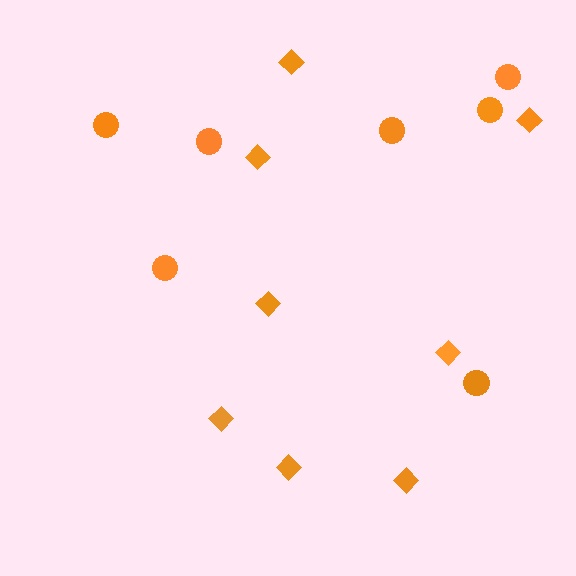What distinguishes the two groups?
There are 2 groups: one group of diamonds (8) and one group of circles (7).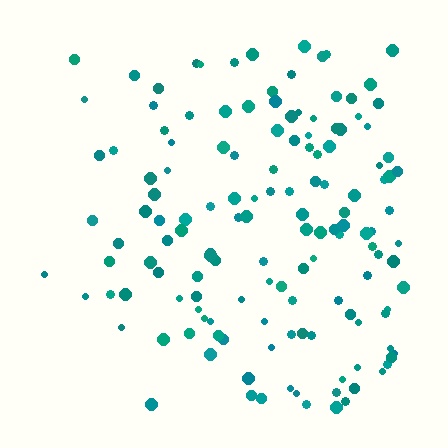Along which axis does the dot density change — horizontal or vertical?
Horizontal.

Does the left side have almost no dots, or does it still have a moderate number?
Still a moderate number, just noticeably fewer than the right.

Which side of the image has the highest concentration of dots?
The right.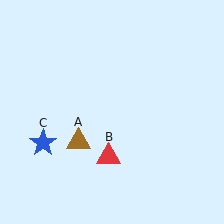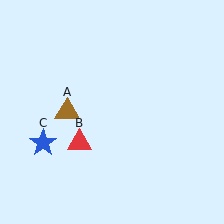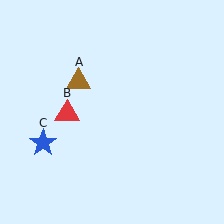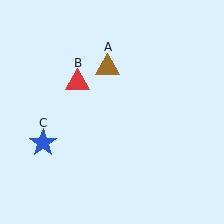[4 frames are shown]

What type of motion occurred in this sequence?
The brown triangle (object A), red triangle (object B) rotated clockwise around the center of the scene.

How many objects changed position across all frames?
2 objects changed position: brown triangle (object A), red triangle (object B).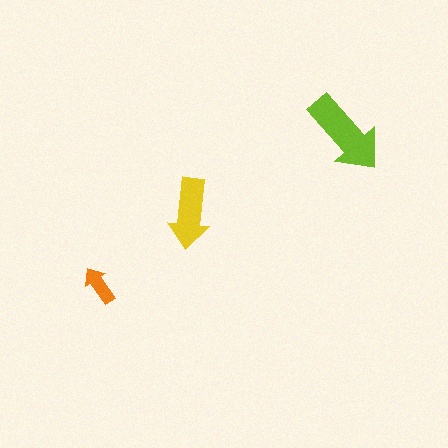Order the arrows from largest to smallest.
the lime one, the yellow one, the orange one.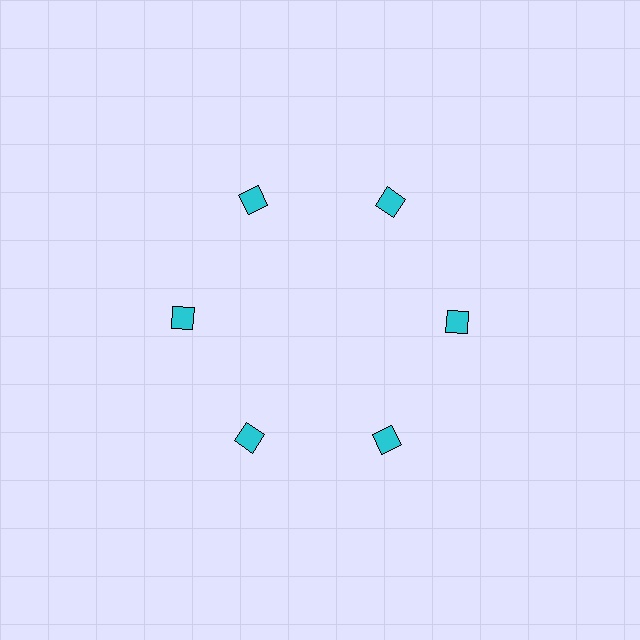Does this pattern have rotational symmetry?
Yes, this pattern has 6-fold rotational symmetry. It looks the same after rotating 60 degrees around the center.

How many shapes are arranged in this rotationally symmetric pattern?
There are 6 shapes, arranged in 6 groups of 1.